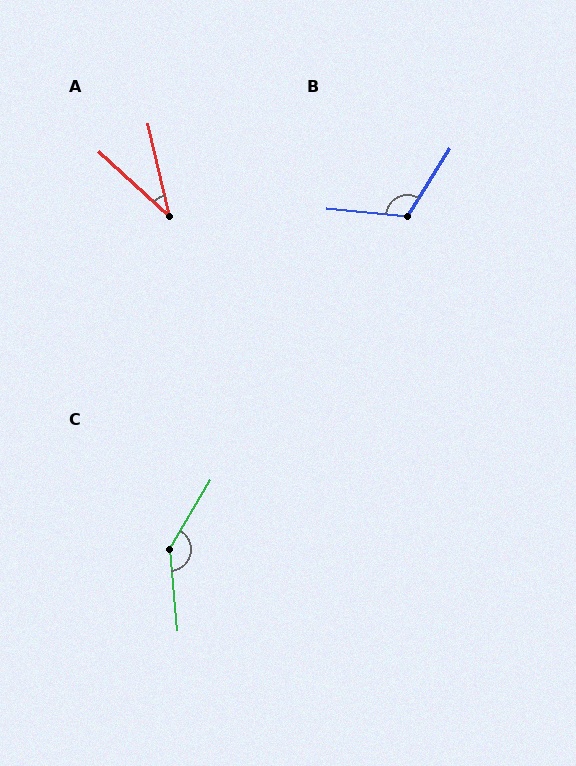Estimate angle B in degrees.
Approximately 116 degrees.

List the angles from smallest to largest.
A (34°), B (116°), C (144°).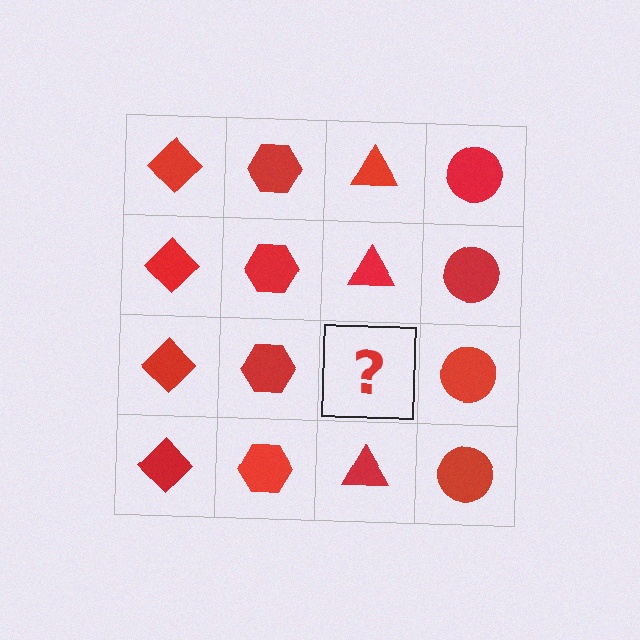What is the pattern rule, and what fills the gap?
The rule is that each column has a consistent shape. The gap should be filled with a red triangle.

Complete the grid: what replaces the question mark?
The question mark should be replaced with a red triangle.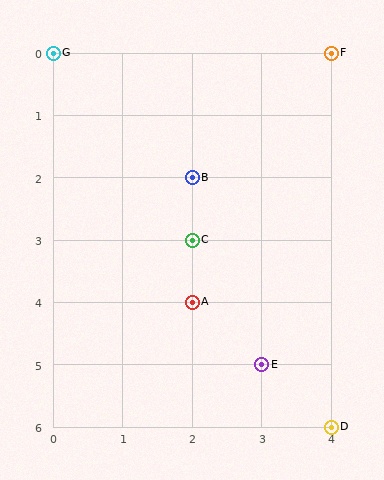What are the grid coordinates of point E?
Point E is at grid coordinates (3, 5).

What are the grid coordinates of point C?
Point C is at grid coordinates (2, 3).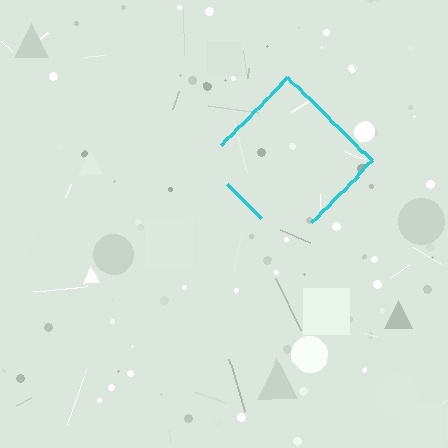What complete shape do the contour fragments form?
The contour fragments form a diamond.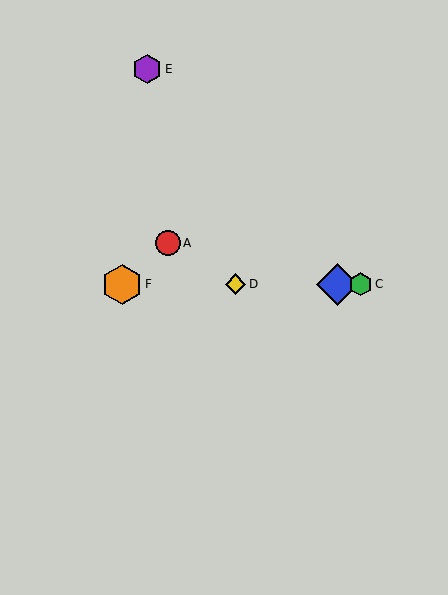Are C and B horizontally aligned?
Yes, both are at y≈284.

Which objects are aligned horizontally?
Objects B, C, D, F are aligned horizontally.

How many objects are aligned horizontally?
4 objects (B, C, D, F) are aligned horizontally.